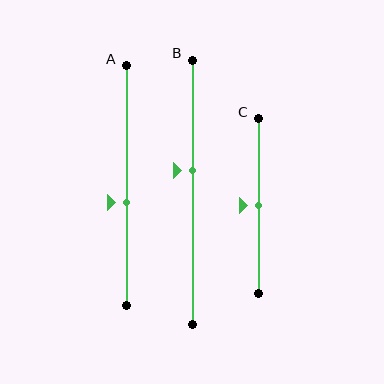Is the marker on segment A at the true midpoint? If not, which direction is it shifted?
No, the marker on segment A is shifted downward by about 7% of the segment length.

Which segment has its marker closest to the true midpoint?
Segment C has its marker closest to the true midpoint.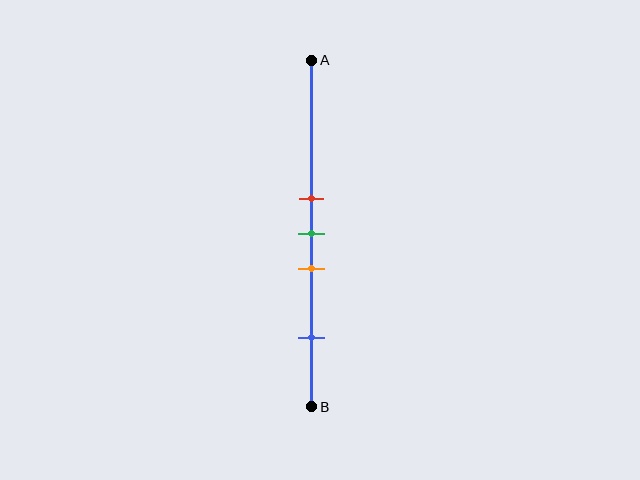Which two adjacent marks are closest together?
The red and green marks are the closest adjacent pair.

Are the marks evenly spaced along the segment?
No, the marks are not evenly spaced.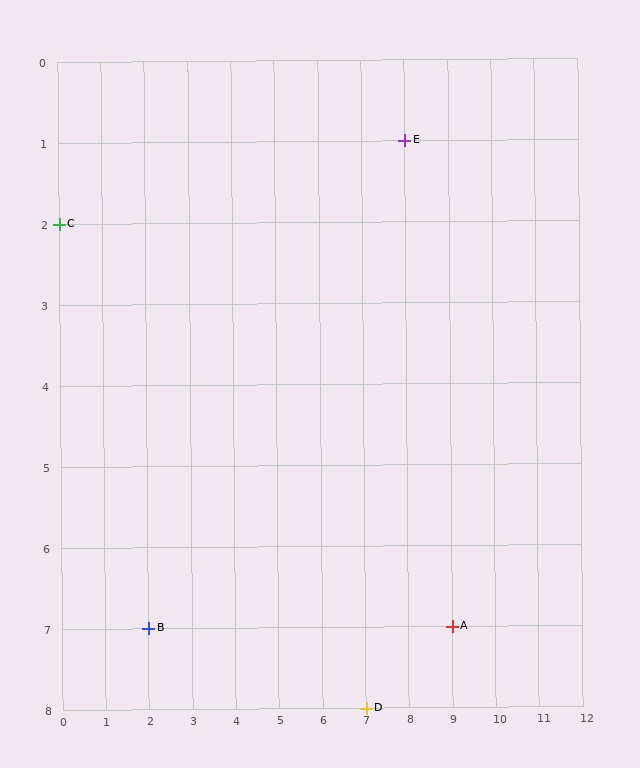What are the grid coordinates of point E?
Point E is at grid coordinates (8, 1).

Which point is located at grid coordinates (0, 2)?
Point C is at (0, 2).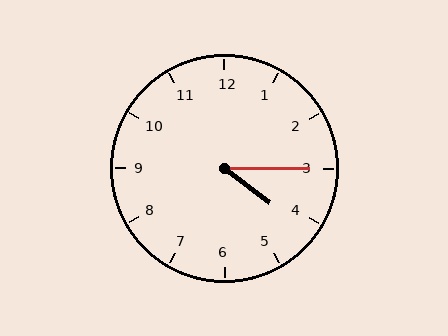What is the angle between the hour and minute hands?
Approximately 38 degrees.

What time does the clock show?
4:15.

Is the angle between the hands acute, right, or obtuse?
It is acute.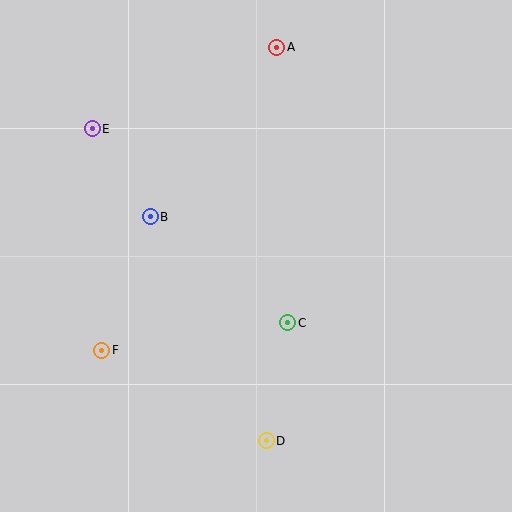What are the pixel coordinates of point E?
Point E is at (92, 129).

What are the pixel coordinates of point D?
Point D is at (266, 441).